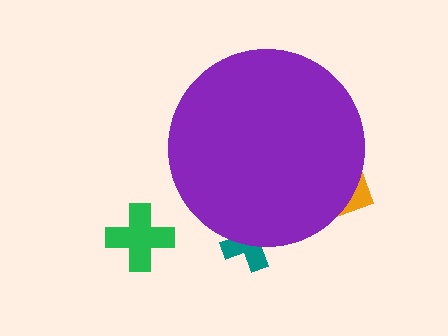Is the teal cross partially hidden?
Yes, the teal cross is partially hidden behind the purple circle.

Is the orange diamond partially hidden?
Yes, the orange diamond is partially hidden behind the purple circle.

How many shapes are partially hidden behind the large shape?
2 shapes are partially hidden.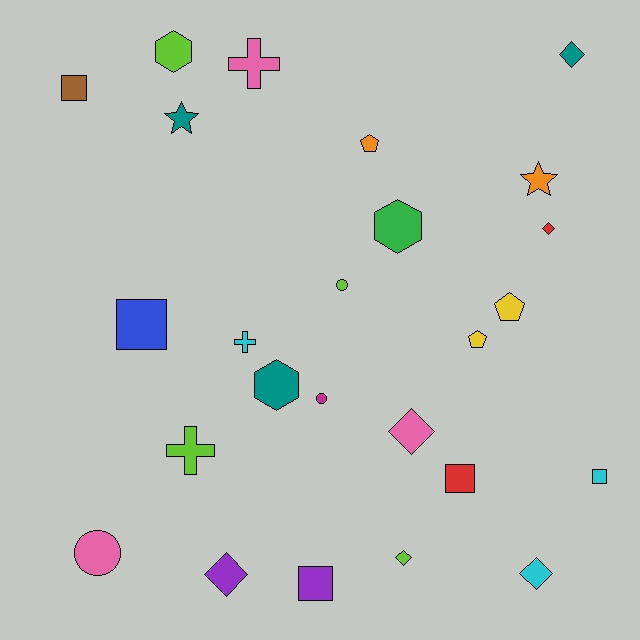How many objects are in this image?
There are 25 objects.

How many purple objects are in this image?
There are 2 purple objects.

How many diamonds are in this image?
There are 6 diamonds.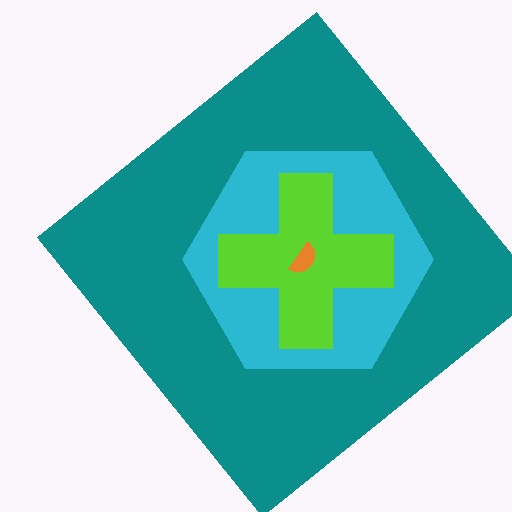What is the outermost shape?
The teal diamond.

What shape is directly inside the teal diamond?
The cyan hexagon.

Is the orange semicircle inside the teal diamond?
Yes.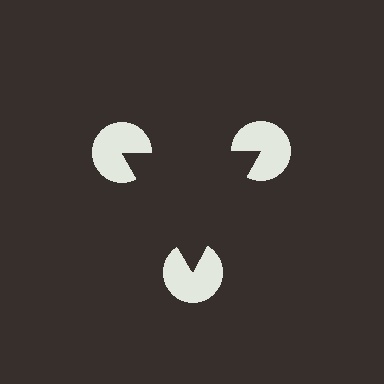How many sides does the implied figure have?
3 sides.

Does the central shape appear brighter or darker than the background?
It typically appears slightly darker than the background, even though no actual brightness change is drawn.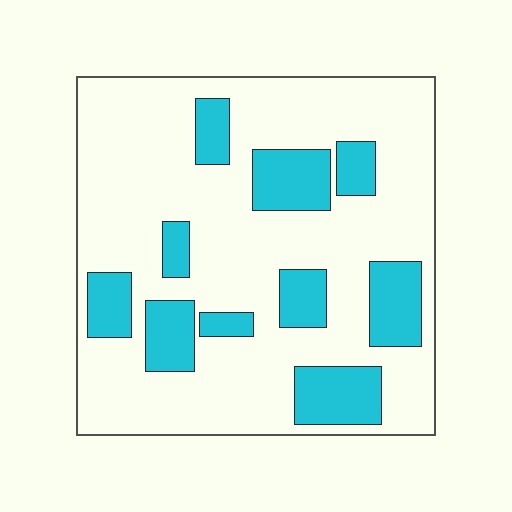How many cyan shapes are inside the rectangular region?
10.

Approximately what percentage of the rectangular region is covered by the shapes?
Approximately 25%.